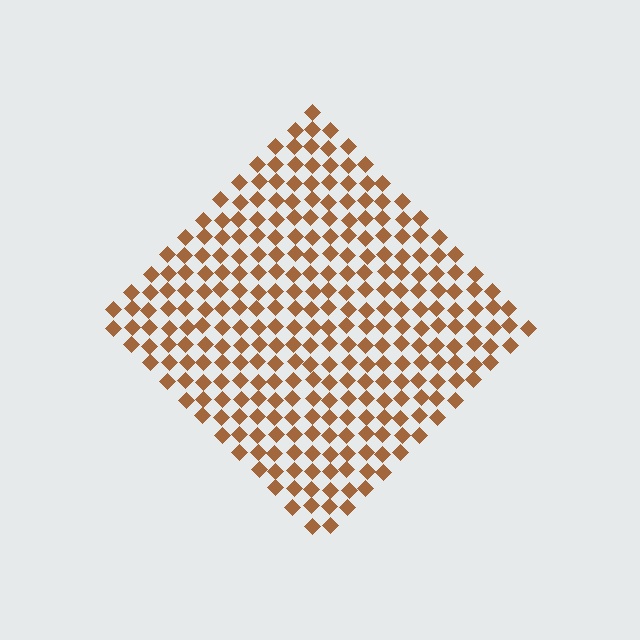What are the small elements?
The small elements are diamonds.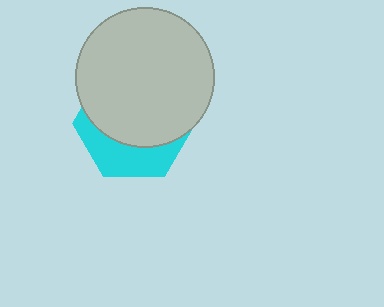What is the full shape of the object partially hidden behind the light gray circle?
The partially hidden object is a cyan hexagon.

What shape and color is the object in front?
The object in front is a light gray circle.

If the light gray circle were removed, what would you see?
You would see the complete cyan hexagon.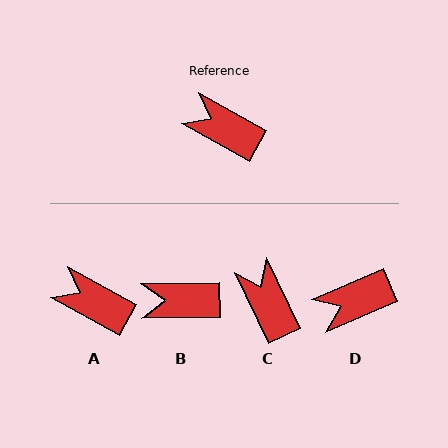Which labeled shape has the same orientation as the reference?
A.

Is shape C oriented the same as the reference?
No, it is off by about 35 degrees.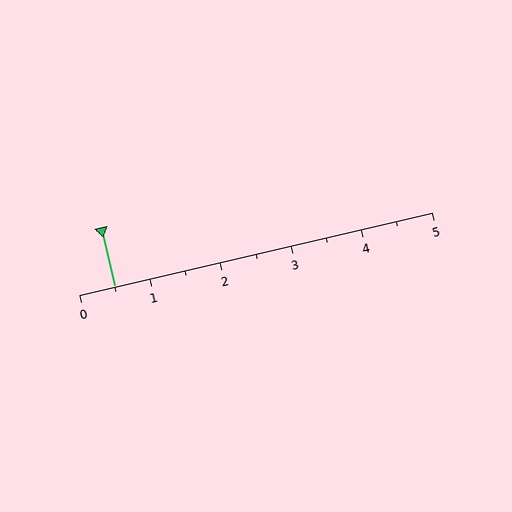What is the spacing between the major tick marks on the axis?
The major ticks are spaced 1 apart.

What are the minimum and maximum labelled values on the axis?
The axis runs from 0 to 5.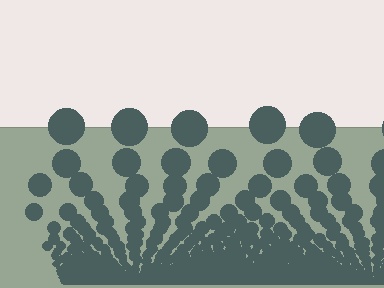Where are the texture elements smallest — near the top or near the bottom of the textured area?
Near the bottom.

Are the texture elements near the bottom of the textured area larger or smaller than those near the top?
Smaller. The gradient is inverted — elements near the bottom are smaller and denser.